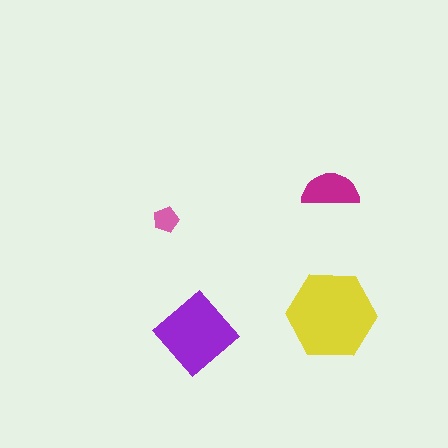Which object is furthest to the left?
The pink pentagon is leftmost.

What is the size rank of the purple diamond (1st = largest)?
2nd.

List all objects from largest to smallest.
The yellow hexagon, the purple diamond, the magenta semicircle, the pink pentagon.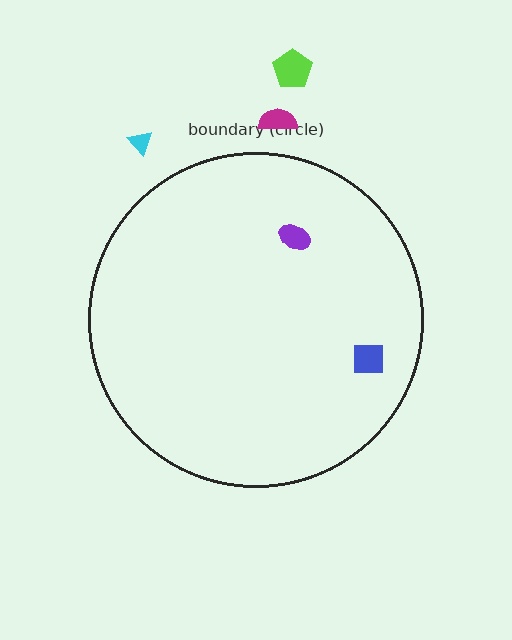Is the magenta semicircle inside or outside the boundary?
Outside.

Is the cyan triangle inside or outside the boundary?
Outside.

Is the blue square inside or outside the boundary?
Inside.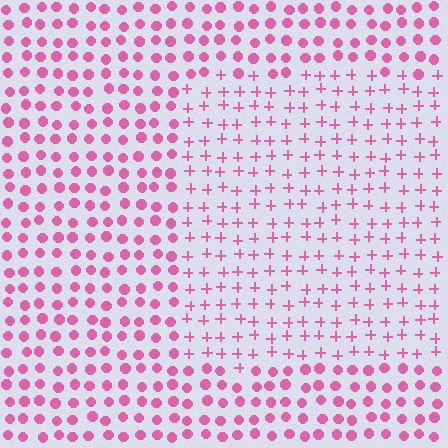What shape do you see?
I see a rectangle.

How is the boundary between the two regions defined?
The boundary is defined by a change in element shape: plus signs inside vs. circles outside. All elements share the same color and spacing.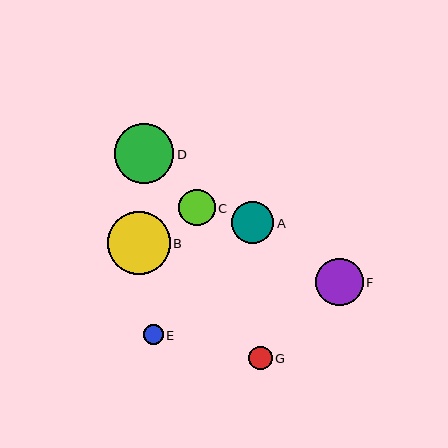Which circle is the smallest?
Circle E is the smallest with a size of approximately 20 pixels.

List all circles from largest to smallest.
From largest to smallest: B, D, F, A, C, G, E.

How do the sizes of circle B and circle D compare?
Circle B and circle D are approximately the same size.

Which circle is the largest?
Circle B is the largest with a size of approximately 63 pixels.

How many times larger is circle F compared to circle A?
Circle F is approximately 1.1 times the size of circle A.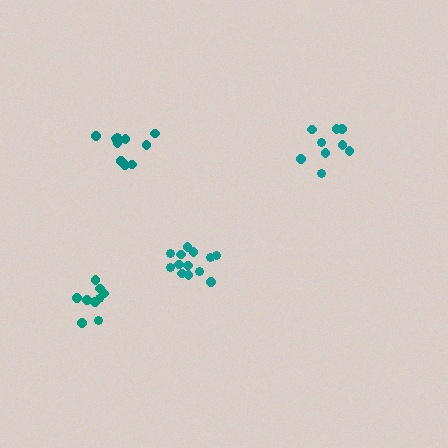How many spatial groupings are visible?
There are 4 spatial groupings.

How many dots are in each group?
Group 1: 12 dots, Group 2: 9 dots, Group 3: 13 dots, Group 4: 9 dots (43 total).